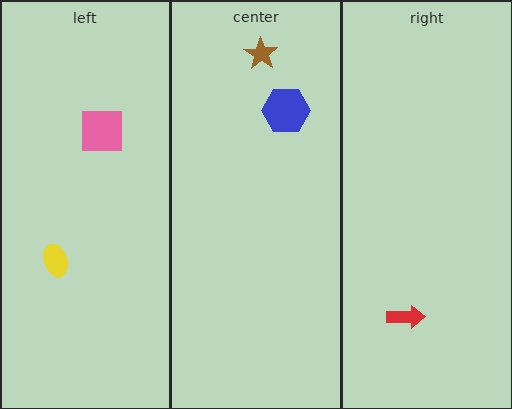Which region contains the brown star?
The center region.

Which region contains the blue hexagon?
The center region.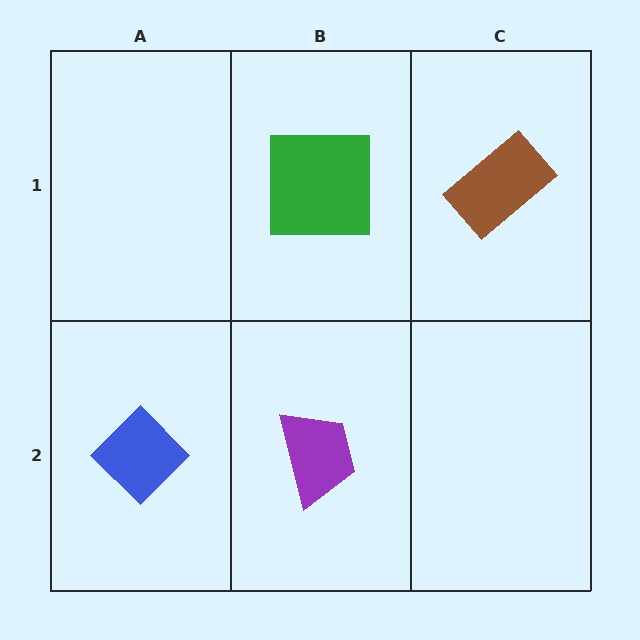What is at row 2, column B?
A purple trapezoid.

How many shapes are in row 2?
2 shapes.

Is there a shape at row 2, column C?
No, that cell is empty.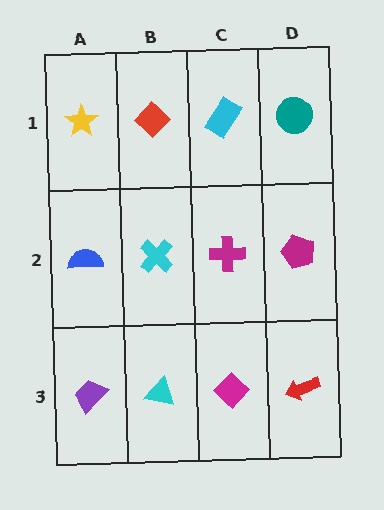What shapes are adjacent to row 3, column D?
A magenta pentagon (row 2, column D), a magenta diamond (row 3, column C).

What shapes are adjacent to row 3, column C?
A magenta cross (row 2, column C), a cyan triangle (row 3, column B), a red arrow (row 3, column D).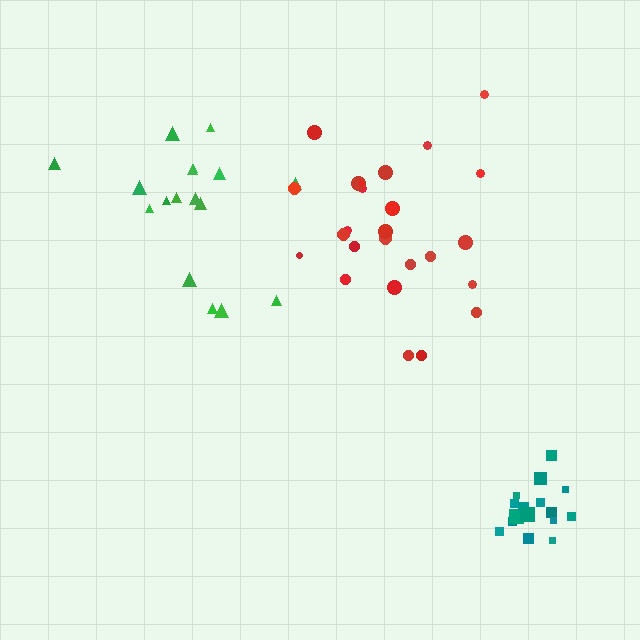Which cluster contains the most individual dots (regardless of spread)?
Red (25).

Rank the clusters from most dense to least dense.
teal, red, green.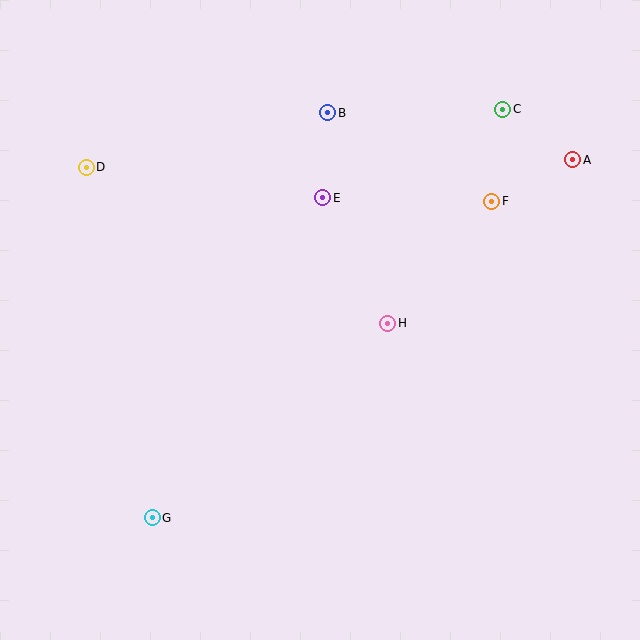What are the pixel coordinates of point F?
Point F is at (492, 201).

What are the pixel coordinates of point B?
Point B is at (328, 113).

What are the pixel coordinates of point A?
Point A is at (573, 160).